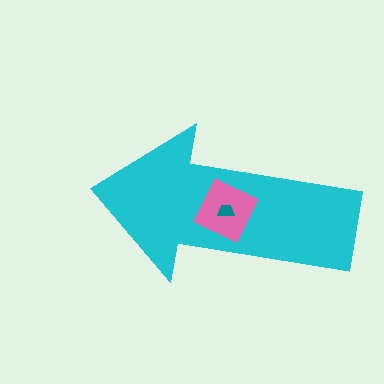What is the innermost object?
The teal trapezoid.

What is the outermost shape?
The cyan arrow.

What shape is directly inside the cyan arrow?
The pink diamond.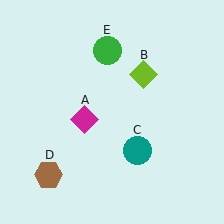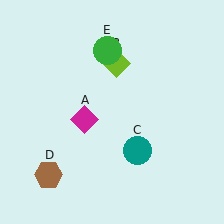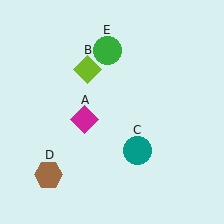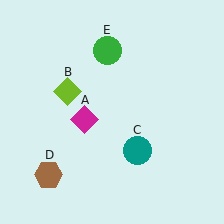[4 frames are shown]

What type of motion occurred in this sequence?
The lime diamond (object B) rotated counterclockwise around the center of the scene.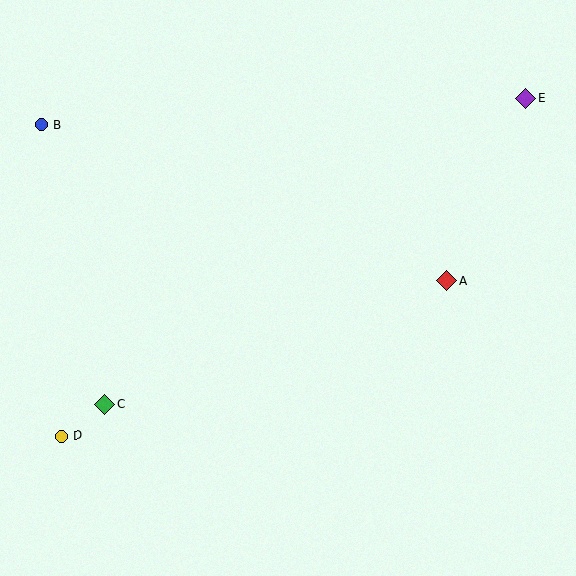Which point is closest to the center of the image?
Point A at (447, 281) is closest to the center.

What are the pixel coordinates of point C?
Point C is at (105, 404).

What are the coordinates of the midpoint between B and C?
The midpoint between B and C is at (73, 265).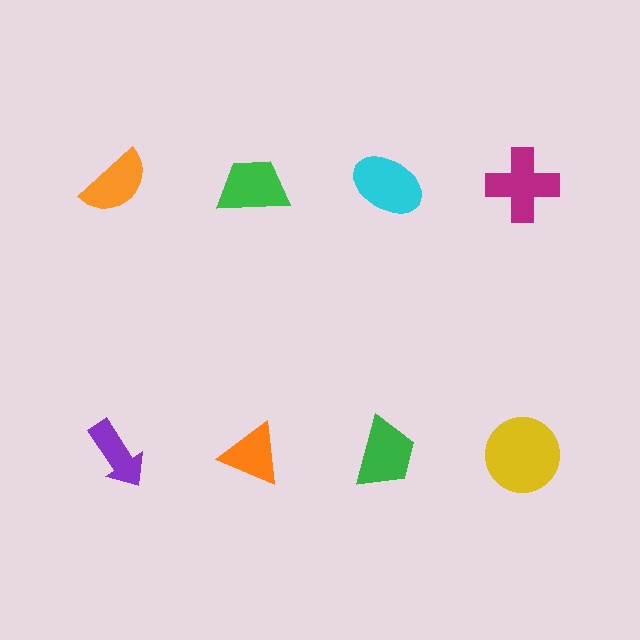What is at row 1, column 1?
An orange semicircle.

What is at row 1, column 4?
A magenta cross.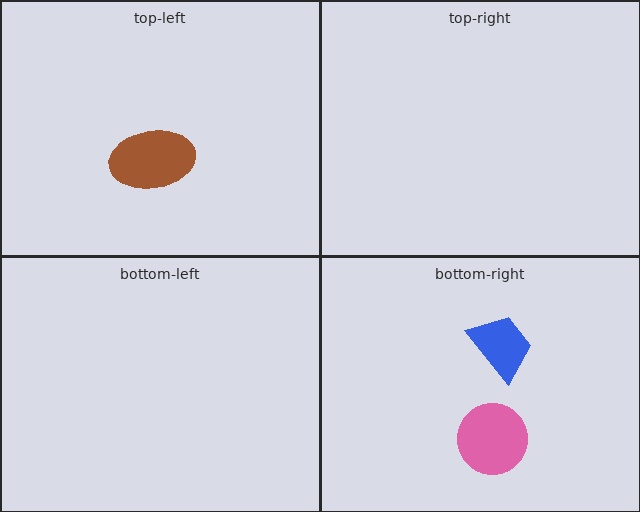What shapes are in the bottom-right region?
The blue trapezoid, the pink circle.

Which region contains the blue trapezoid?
The bottom-right region.